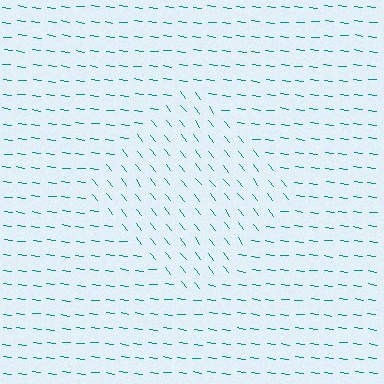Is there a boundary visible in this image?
Yes, there is a texture boundary formed by a change in line orientation.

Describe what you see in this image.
The image is filled with small teal line segments. A diamond region in the image has lines oriented differently from the surrounding lines, creating a visible texture boundary.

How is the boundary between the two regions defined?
The boundary is defined purely by a change in line orientation (approximately 45 degrees difference). All lines are the same color and thickness.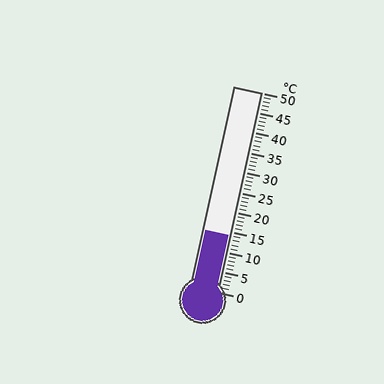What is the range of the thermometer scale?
The thermometer scale ranges from 0°C to 50°C.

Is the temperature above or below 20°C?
The temperature is below 20°C.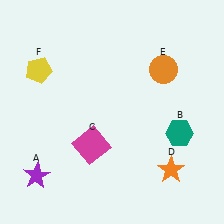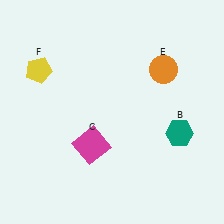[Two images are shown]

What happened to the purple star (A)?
The purple star (A) was removed in Image 2. It was in the bottom-left area of Image 1.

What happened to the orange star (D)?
The orange star (D) was removed in Image 2. It was in the bottom-right area of Image 1.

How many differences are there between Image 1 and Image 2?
There are 2 differences between the two images.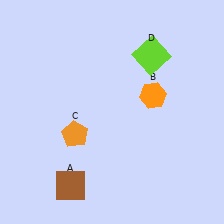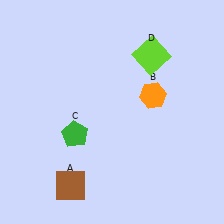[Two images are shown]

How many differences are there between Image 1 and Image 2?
There is 1 difference between the two images.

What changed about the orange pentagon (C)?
In Image 1, C is orange. In Image 2, it changed to green.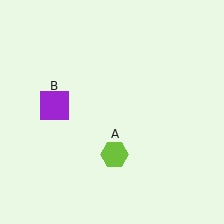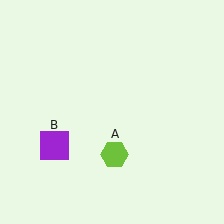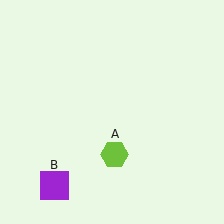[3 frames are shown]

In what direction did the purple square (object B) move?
The purple square (object B) moved down.